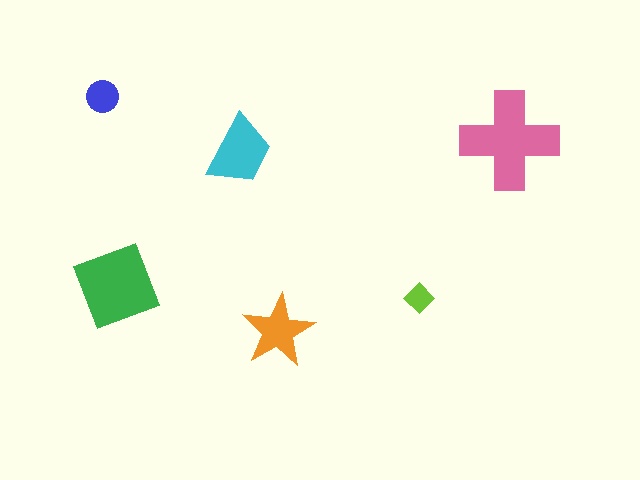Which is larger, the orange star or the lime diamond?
The orange star.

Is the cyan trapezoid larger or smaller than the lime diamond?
Larger.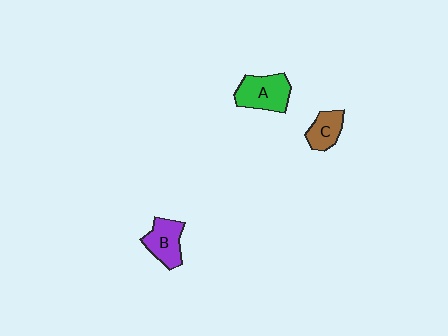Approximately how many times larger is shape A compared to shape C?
Approximately 1.5 times.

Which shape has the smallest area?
Shape C (brown).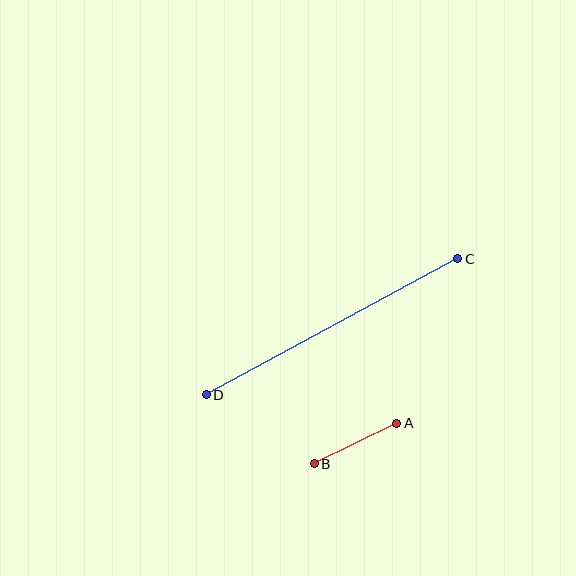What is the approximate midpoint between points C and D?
The midpoint is at approximately (332, 327) pixels.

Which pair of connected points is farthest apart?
Points C and D are farthest apart.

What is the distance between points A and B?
The distance is approximately 92 pixels.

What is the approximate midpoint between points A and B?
The midpoint is at approximately (355, 443) pixels.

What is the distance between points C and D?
The distance is approximately 286 pixels.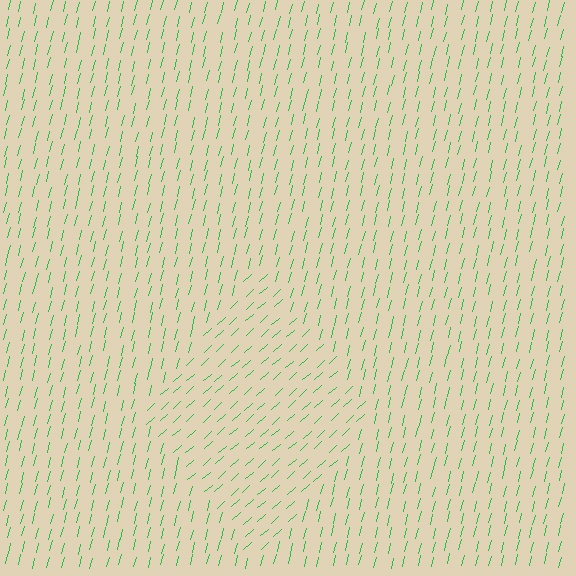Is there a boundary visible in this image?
Yes, there is a texture boundary formed by a change in line orientation.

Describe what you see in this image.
The image is filled with small green line segments. A diamond region in the image has lines oriented differently from the surrounding lines, creating a visible texture boundary.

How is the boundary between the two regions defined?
The boundary is defined purely by a change in line orientation (approximately 34 degrees difference). All lines are the same color and thickness.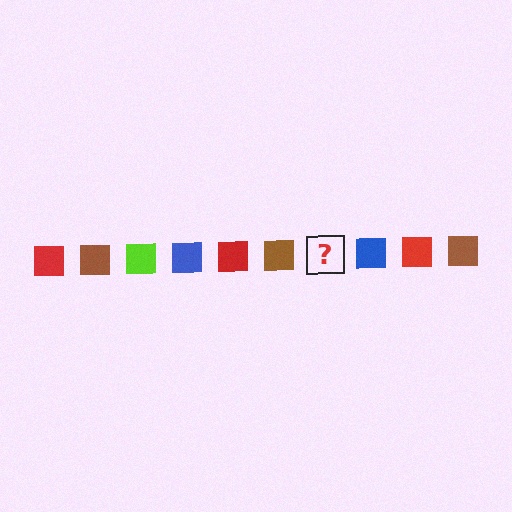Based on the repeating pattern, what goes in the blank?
The blank should be a lime square.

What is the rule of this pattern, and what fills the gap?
The rule is that the pattern cycles through red, brown, lime, blue squares. The gap should be filled with a lime square.